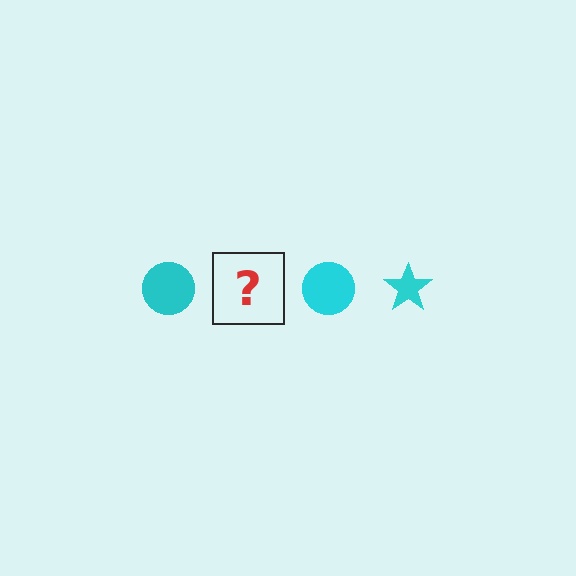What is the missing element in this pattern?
The missing element is a cyan star.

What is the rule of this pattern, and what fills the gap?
The rule is that the pattern cycles through circle, star shapes in cyan. The gap should be filled with a cyan star.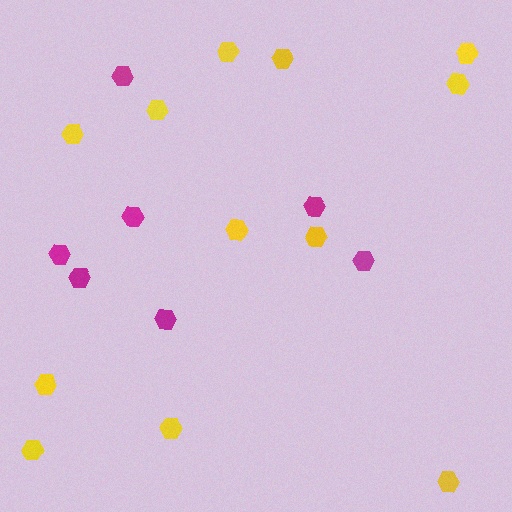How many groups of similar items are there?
There are 2 groups: one group of magenta hexagons (7) and one group of yellow hexagons (12).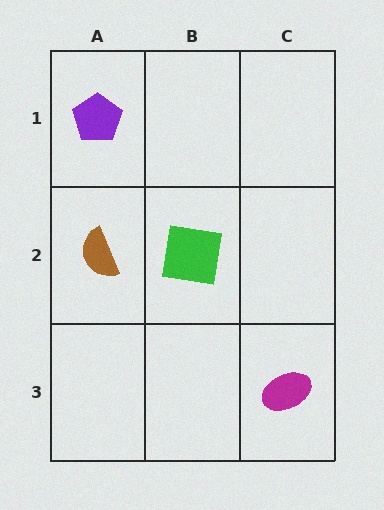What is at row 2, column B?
A green square.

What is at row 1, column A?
A purple pentagon.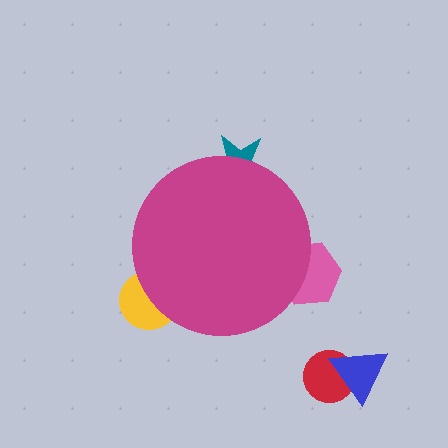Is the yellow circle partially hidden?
Yes, the yellow circle is partially hidden behind the magenta circle.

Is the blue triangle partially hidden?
No, the blue triangle is fully visible.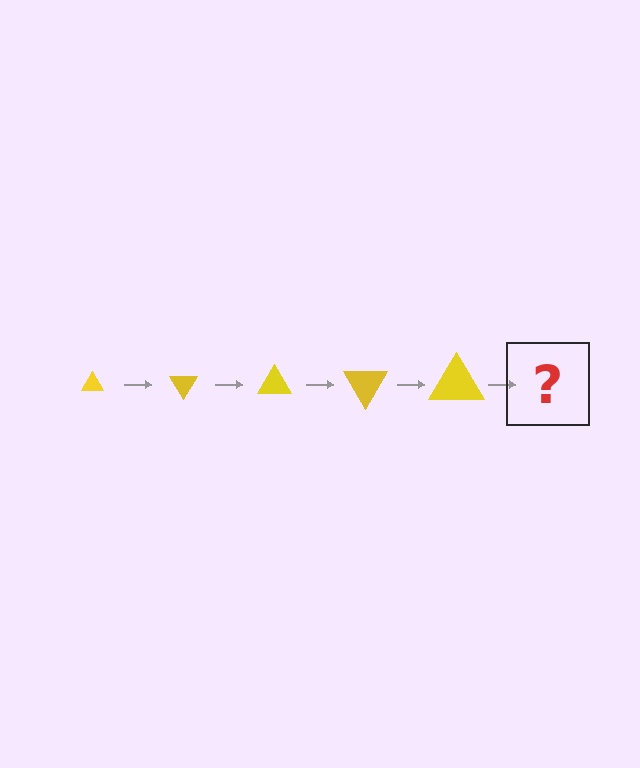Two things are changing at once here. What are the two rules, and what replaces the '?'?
The two rules are that the triangle grows larger each step and it rotates 60 degrees each step. The '?' should be a triangle, larger than the previous one and rotated 300 degrees from the start.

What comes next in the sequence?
The next element should be a triangle, larger than the previous one and rotated 300 degrees from the start.